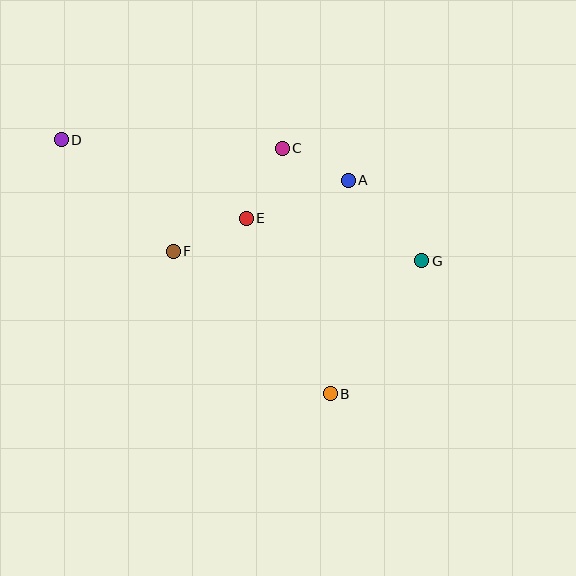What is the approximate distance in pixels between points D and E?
The distance between D and E is approximately 201 pixels.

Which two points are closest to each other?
Points A and C are closest to each other.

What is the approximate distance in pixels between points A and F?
The distance between A and F is approximately 189 pixels.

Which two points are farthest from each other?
Points D and G are farthest from each other.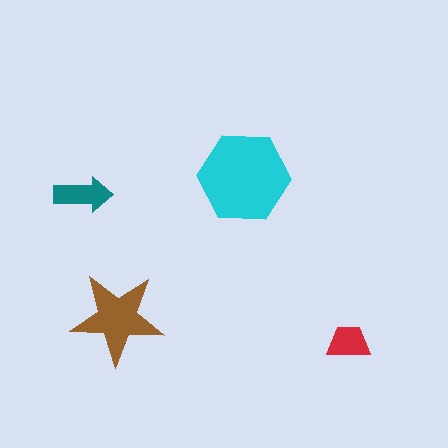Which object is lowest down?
The red trapezoid is bottommost.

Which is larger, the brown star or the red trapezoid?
The brown star.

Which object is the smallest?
The red trapezoid.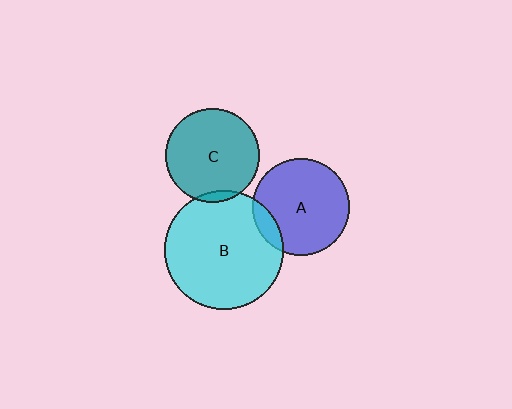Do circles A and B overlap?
Yes.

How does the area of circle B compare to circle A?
Approximately 1.5 times.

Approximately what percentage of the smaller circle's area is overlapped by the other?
Approximately 10%.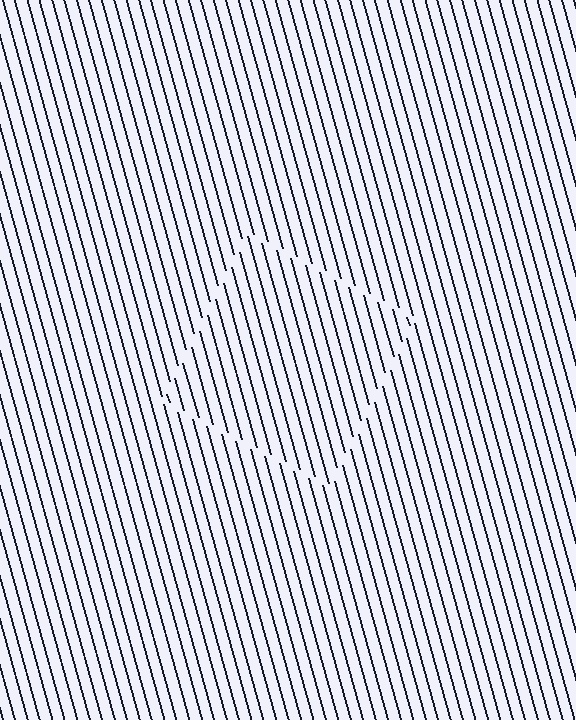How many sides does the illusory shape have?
4 sides — the line-ends trace a square.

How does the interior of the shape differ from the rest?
The interior of the shape contains the same grating, shifted by half a period — the contour is defined by the phase discontinuity where line-ends from the inner and outer gratings abut.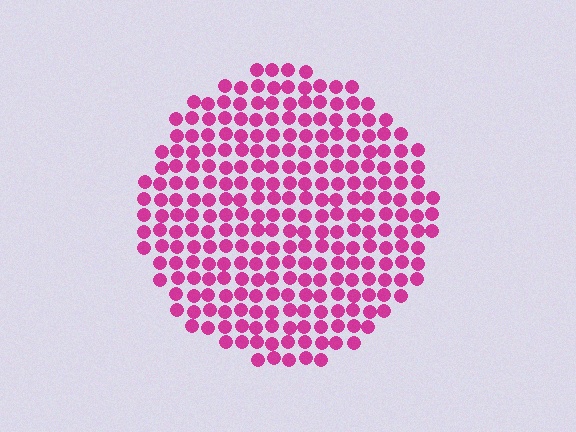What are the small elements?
The small elements are circles.